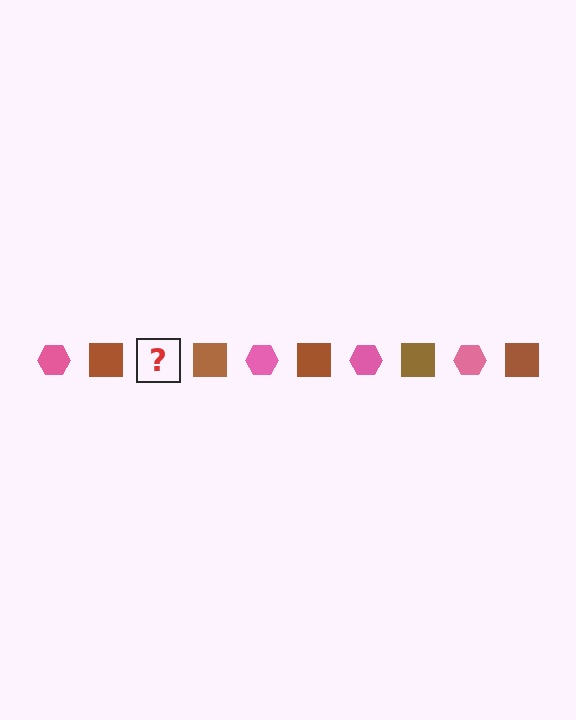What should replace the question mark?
The question mark should be replaced with a pink hexagon.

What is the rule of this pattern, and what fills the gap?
The rule is that the pattern alternates between pink hexagon and brown square. The gap should be filled with a pink hexagon.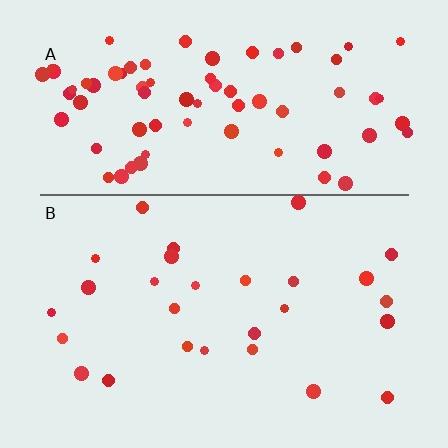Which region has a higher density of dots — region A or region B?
A (the top).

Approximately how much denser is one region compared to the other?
Approximately 2.8× — region A over region B.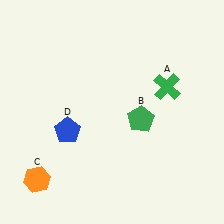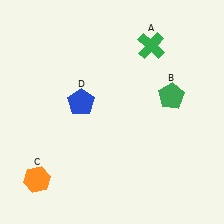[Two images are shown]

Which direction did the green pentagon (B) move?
The green pentagon (B) moved right.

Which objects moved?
The objects that moved are: the green cross (A), the green pentagon (B), the blue pentagon (D).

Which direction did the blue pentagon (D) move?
The blue pentagon (D) moved up.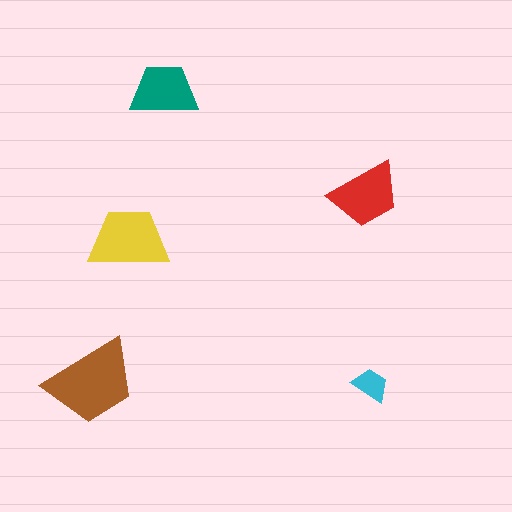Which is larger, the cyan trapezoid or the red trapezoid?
The red one.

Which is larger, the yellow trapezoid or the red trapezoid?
The yellow one.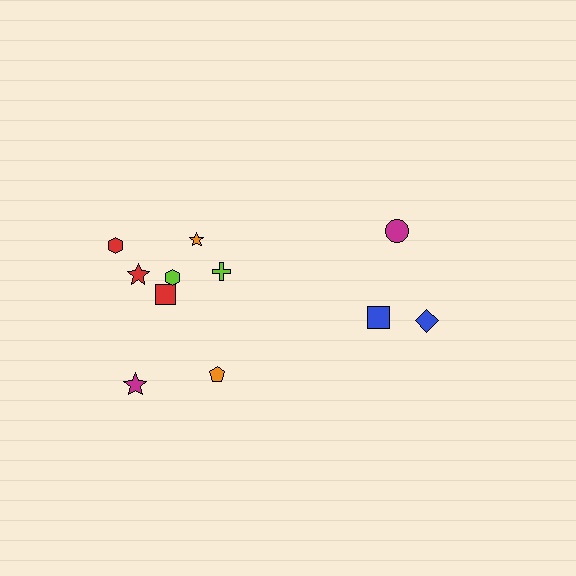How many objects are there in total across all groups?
There are 11 objects.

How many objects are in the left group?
There are 8 objects.